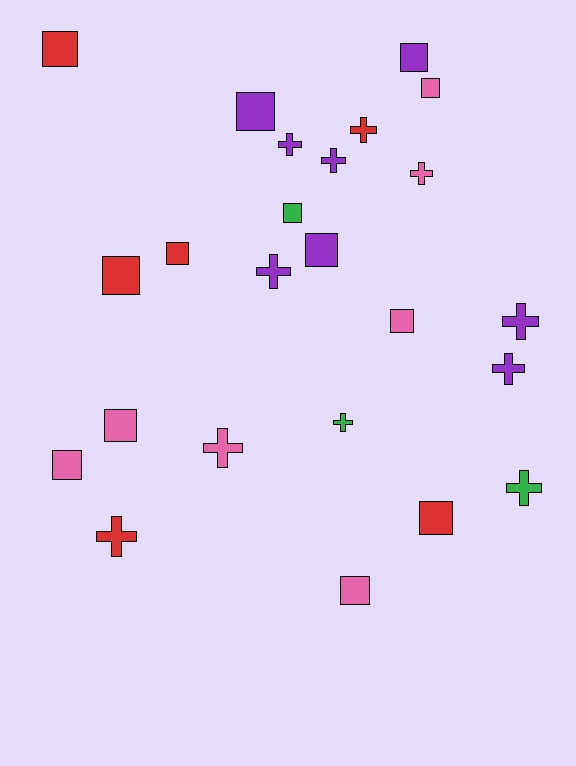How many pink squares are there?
There are 5 pink squares.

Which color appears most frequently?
Purple, with 8 objects.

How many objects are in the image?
There are 24 objects.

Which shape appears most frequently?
Square, with 13 objects.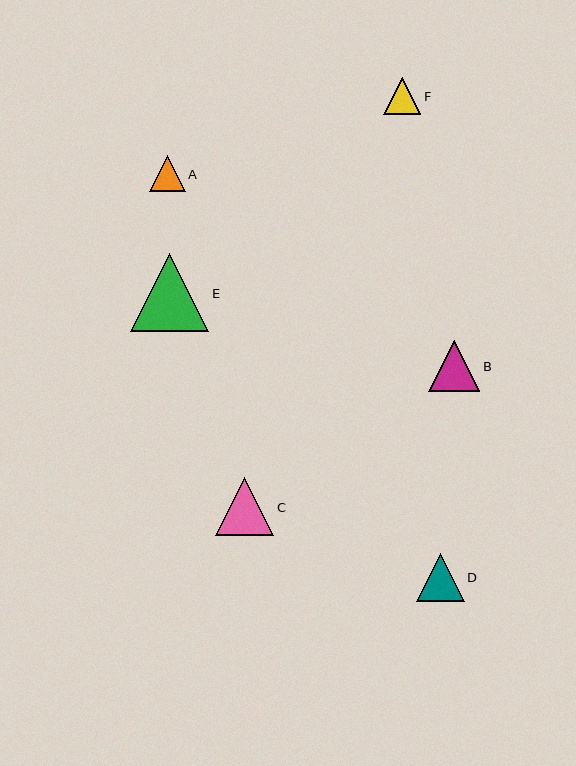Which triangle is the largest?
Triangle E is the largest with a size of approximately 78 pixels.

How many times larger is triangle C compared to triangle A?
Triangle C is approximately 1.6 times the size of triangle A.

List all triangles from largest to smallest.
From largest to smallest: E, C, B, D, F, A.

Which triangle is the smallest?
Triangle A is the smallest with a size of approximately 36 pixels.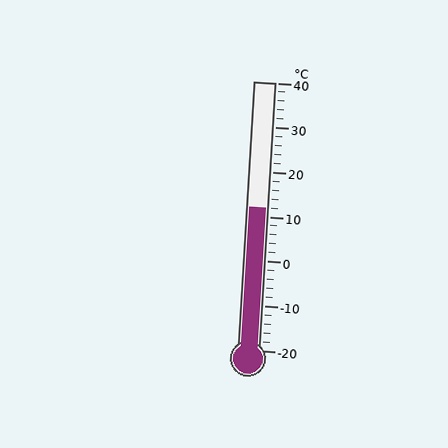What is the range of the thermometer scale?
The thermometer scale ranges from -20°C to 40°C.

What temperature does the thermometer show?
The thermometer shows approximately 12°C.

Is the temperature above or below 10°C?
The temperature is above 10°C.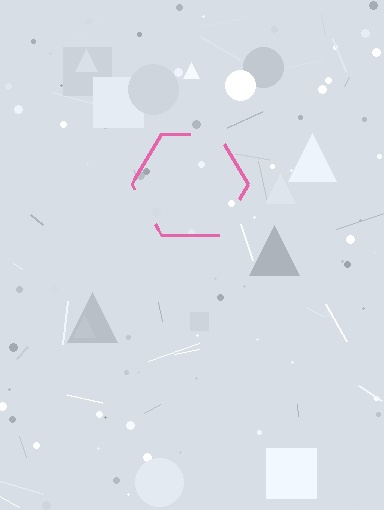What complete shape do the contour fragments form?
The contour fragments form a hexagon.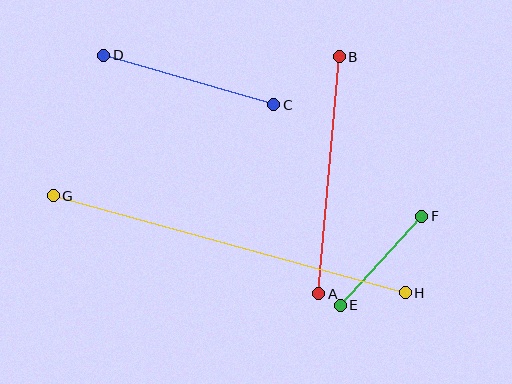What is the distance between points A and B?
The distance is approximately 238 pixels.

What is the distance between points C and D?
The distance is approximately 177 pixels.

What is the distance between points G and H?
The distance is approximately 365 pixels.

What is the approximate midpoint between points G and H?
The midpoint is at approximately (229, 244) pixels.